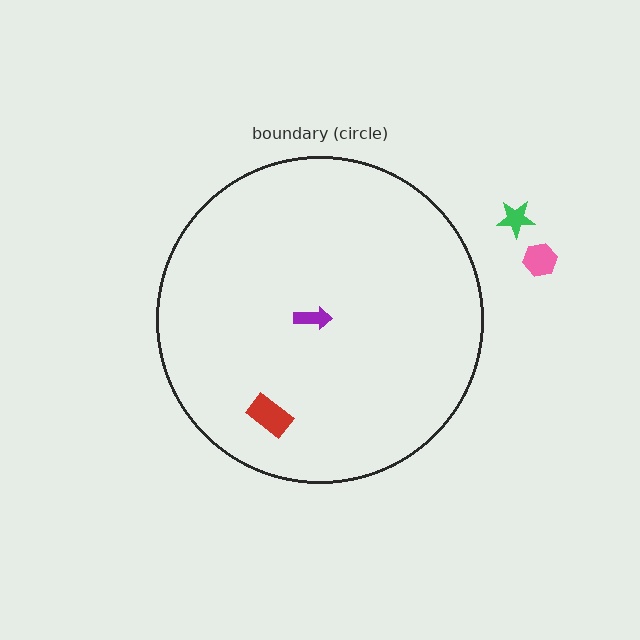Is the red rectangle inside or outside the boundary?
Inside.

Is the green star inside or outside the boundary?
Outside.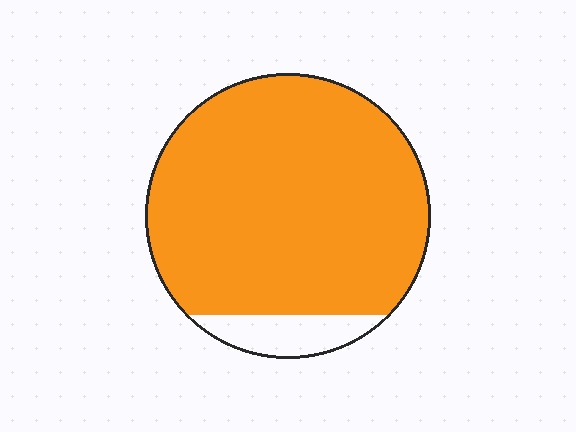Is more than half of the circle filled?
Yes.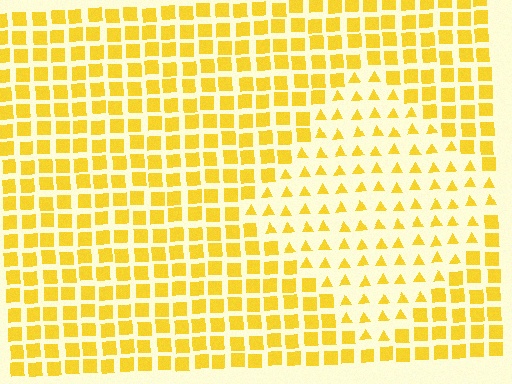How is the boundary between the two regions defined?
The boundary is defined by a change in element shape: triangles inside vs. squares outside. All elements share the same color and spacing.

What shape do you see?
I see a diamond.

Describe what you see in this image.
The image is filled with small yellow elements arranged in a uniform grid. A diamond-shaped region contains triangles, while the surrounding area contains squares. The boundary is defined purely by the change in element shape.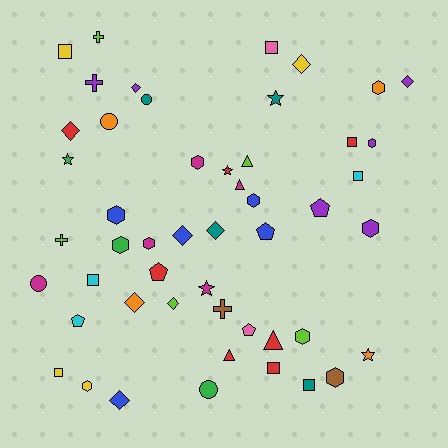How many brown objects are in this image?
There are 2 brown objects.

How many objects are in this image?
There are 50 objects.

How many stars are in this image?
There are 5 stars.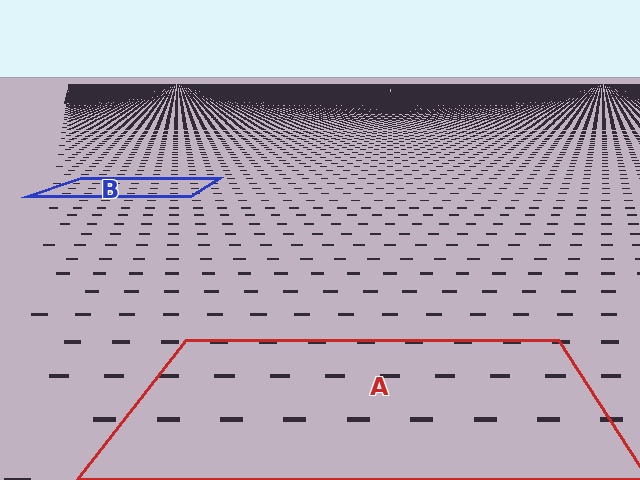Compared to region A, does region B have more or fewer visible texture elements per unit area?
Region B has more texture elements per unit area — they are packed more densely because it is farther away.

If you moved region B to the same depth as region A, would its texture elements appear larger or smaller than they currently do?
They would appear larger. At a closer depth, the same texture elements are projected at a bigger on-screen size.